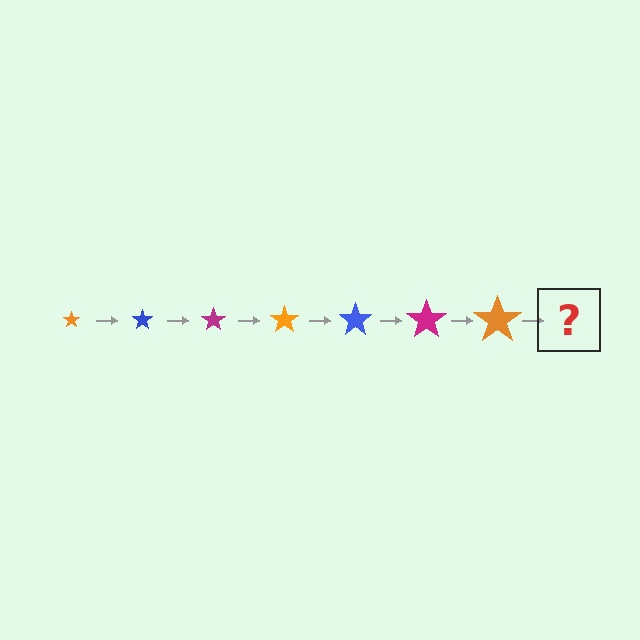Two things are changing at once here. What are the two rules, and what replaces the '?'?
The two rules are that the star grows larger each step and the color cycles through orange, blue, and magenta. The '?' should be a blue star, larger than the previous one.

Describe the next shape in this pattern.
It should be a blue star, larger than the previous one.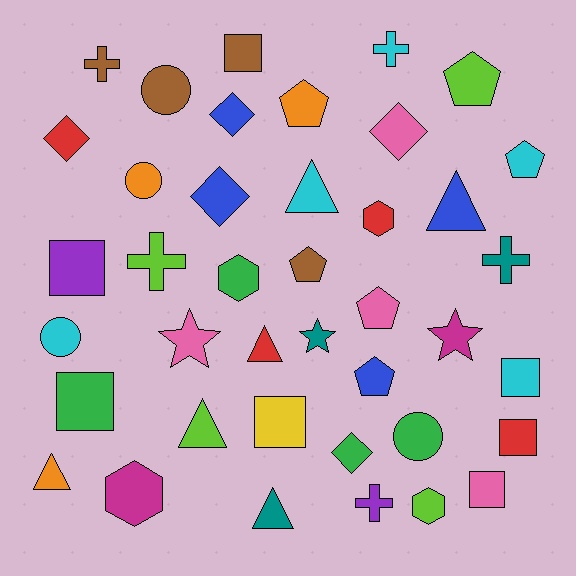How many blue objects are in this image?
There are 4 blue objects.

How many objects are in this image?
There are 40 objects.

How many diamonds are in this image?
There are 5 diamonds.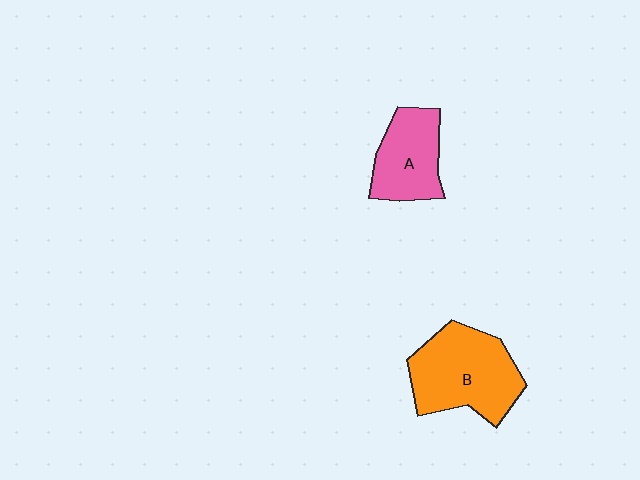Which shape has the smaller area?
Shape A (pink).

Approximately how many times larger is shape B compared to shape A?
Approximately 1.5 times.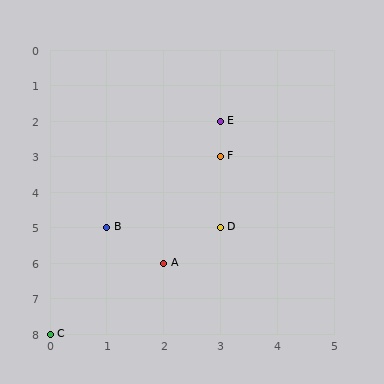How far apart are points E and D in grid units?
Points E and D are 3 rows apart.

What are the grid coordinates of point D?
Point D is at grid coordinates (3, 5).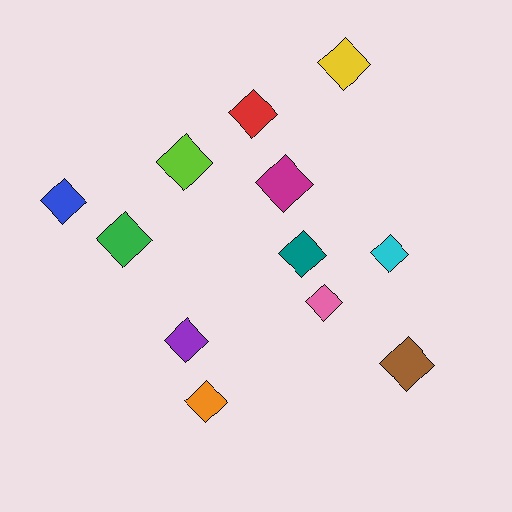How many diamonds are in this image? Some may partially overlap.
There are 12 diamonds.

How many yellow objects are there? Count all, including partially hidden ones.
There is 1 yellow object.